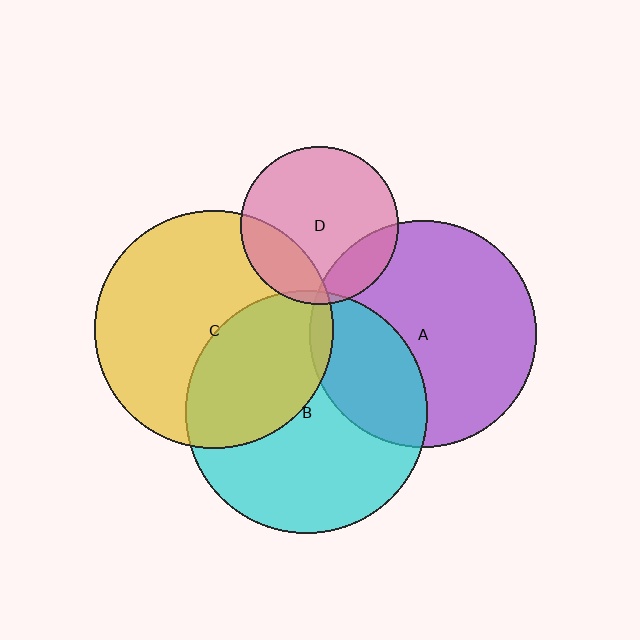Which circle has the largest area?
Circle B (cyan).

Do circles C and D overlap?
Yes.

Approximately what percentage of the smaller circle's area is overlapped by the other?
Approximately 20%.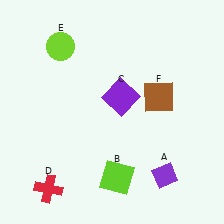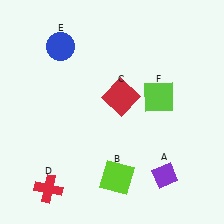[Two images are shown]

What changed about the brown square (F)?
In Image 1, F is brown. In Image 2, it changed to lime.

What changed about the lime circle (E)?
In Image 1, E is lime. In Image 2, it changed to blue.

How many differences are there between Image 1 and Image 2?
There are 3 differences between the two images.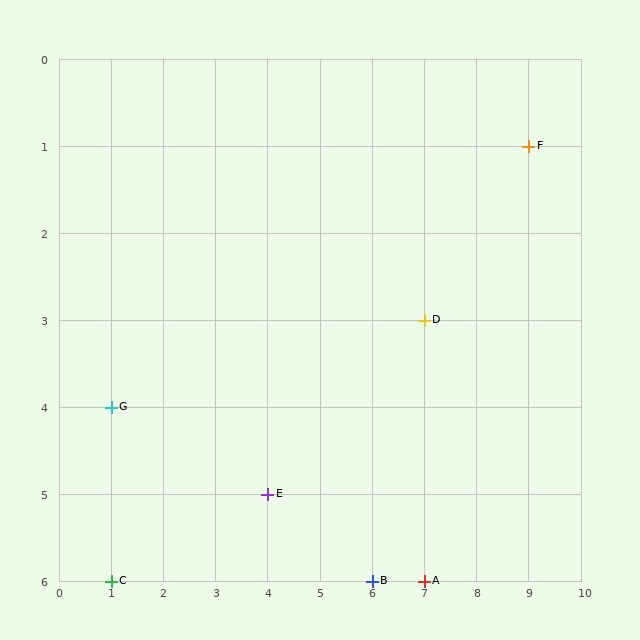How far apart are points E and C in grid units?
Points E and C are 3 columns and 1 row apart (about 3.2 grid units diagonally).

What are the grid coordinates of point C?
Point C is at grid coordinates (1, 6).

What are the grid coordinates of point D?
Point D is at grid coordinates (7, 3).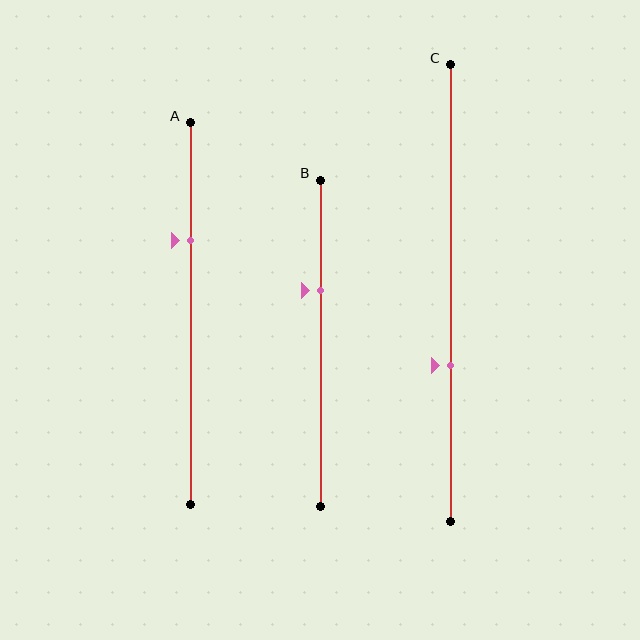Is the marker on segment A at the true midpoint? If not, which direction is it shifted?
No, the marker on segment A is shifted upward by about 19% of the segment length.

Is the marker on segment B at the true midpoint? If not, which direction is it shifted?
No, the marker on segment B is shifted upward by about 16% of the segment length.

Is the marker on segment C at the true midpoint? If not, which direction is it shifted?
No, the marker on segment C is shifted downward by about 16% of the segment length.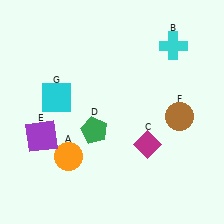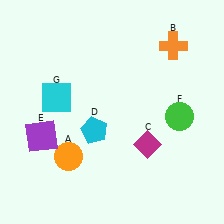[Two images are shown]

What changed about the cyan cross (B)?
In Image 1, B is cyan. In Image 2, it changed to orange.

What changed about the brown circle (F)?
In Image 1, F is brown. In Image 2, it changed to green.